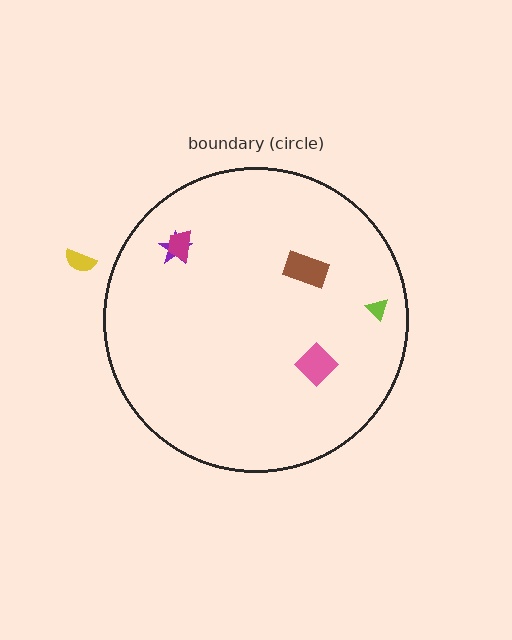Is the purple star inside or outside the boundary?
Inside.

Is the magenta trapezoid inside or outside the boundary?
Inside.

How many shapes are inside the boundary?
5 inside, 1 outside.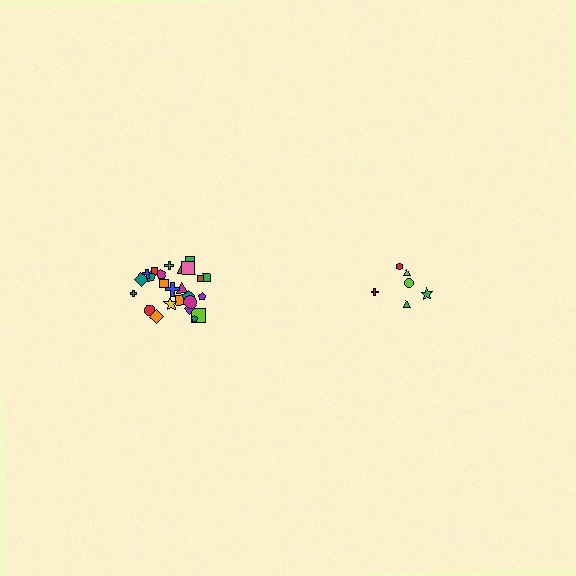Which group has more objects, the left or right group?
The left group.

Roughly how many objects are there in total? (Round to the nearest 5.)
Roughly 30 objects in total.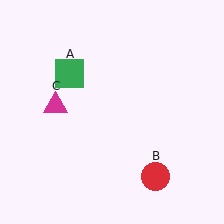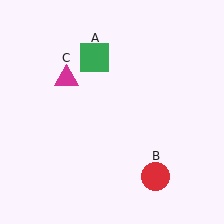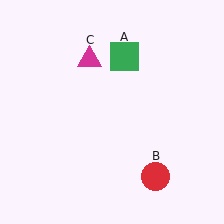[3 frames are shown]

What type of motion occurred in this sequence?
The green square (object A), magenta triangle (object C) rotated clockwise around the center of the scene.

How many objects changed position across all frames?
2 objects changed position: green square (object A), magenta triangle (object C).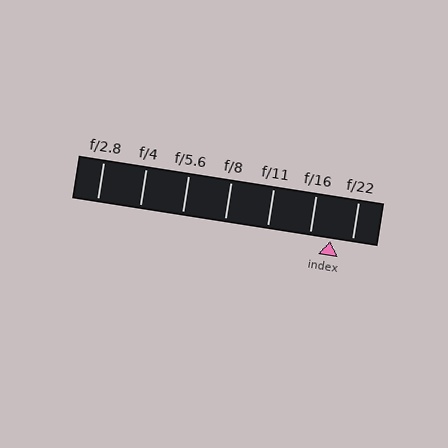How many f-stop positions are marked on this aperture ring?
There are 7 f-stop positions marked.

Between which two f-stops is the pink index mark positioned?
The index mark is between f/16 and f/22.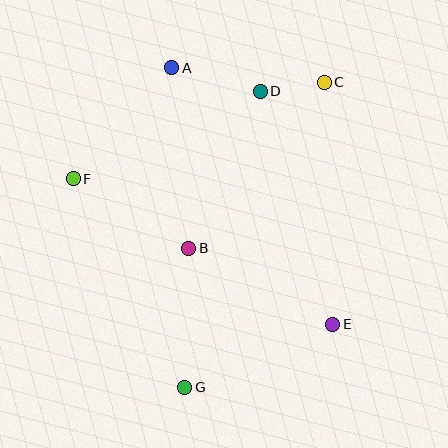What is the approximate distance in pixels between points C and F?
The distance between C and F is approximately 269 pixels.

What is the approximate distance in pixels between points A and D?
The distance between A and D is approximately 92 pixels.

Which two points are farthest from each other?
Points C and G are farthest from each other.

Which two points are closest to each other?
Points C and D are closest to each other.